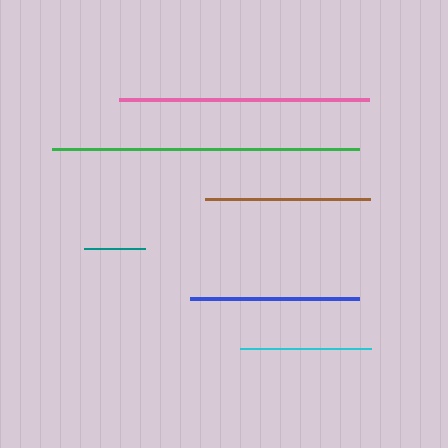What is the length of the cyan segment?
The cyan segment is approximately 131 pixels long.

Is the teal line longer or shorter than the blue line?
The blue line is longer than the teal line.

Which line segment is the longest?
The green line is the longest at approximately 307 pixels.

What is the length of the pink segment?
The pink segment is approximately 250 pixels long.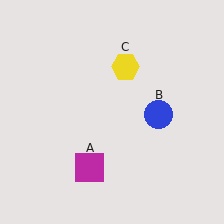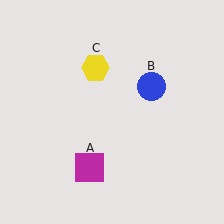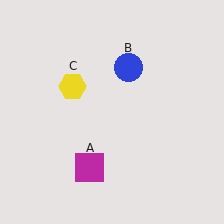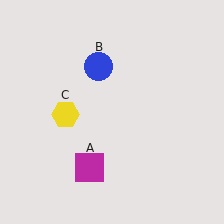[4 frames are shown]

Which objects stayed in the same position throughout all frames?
Magenta square (object A) remained stationary.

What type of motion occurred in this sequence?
The blue circle (object B), yellow hexagon (object C) rotated counterclockwise around the center of the scene.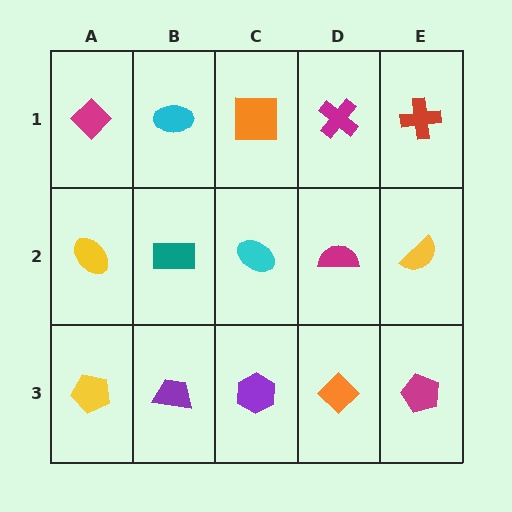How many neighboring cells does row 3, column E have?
2.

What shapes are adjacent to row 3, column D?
A magenta semicircle (row 2, column D), a purple hexagon (row 3, column C), a magenta pentagon (row 3, column E).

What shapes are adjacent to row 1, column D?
A magenta semicircle (row 2, column D), an orange square (row 1, column C), a red cross (row 1, column E).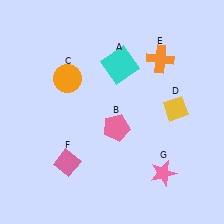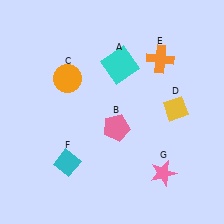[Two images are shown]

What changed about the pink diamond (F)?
In Image 1, F is pink. In Image 2, it changed to cyan.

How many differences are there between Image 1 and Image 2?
There is 1 difference between the two images.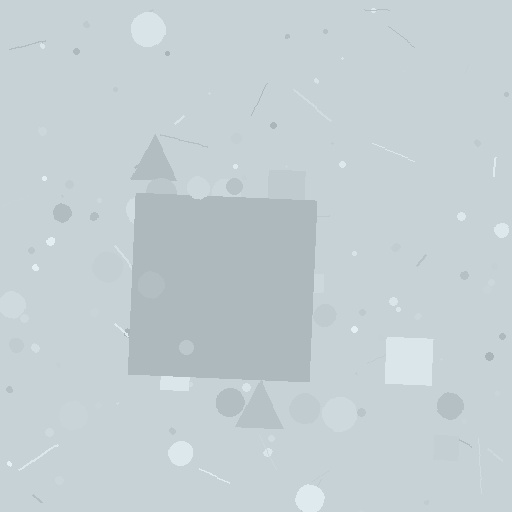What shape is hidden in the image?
A square is hidden in the image.